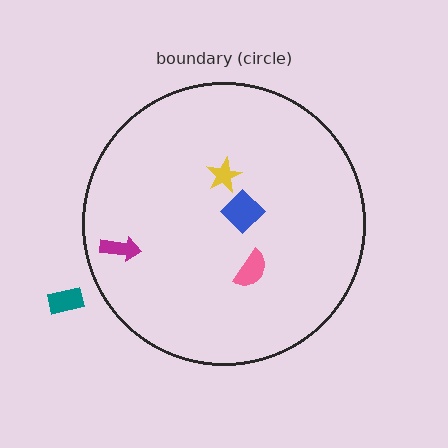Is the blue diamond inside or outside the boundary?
Inside.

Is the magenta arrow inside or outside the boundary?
Inside.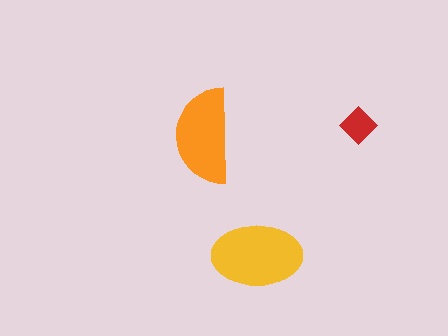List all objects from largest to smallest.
The yellow ellipse, the orange semicircle, the red diamond.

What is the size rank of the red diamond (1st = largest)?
3rd.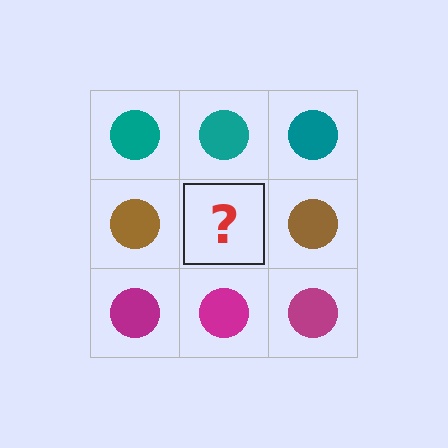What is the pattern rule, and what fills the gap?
The rule is that each row has a consistent color. The gap should be filled with a brown circle.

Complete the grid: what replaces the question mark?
The question mark should be replaced with a brown circle.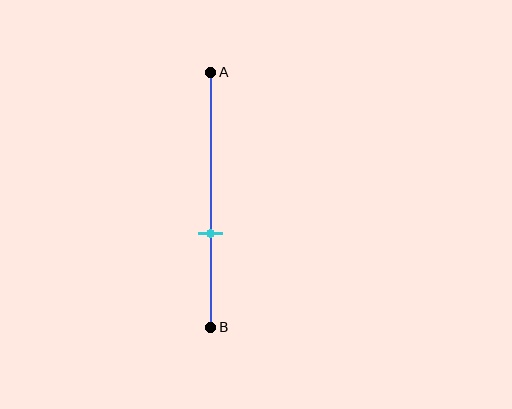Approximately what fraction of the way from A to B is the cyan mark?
The cyan mark is approximately 65% of the way from A to B.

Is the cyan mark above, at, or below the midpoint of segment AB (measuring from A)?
The cyan mark is below the midpoint of segment AB.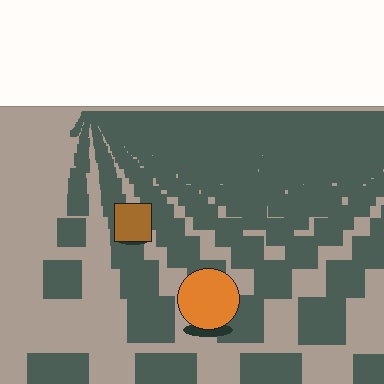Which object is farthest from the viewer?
The brown square is farthest from the viewer. It appears smaller and the ground texture around it is denser.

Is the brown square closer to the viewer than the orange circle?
No. The orange circle is closer — you can tell from the texture gradient: the ground texture is coarser near it.